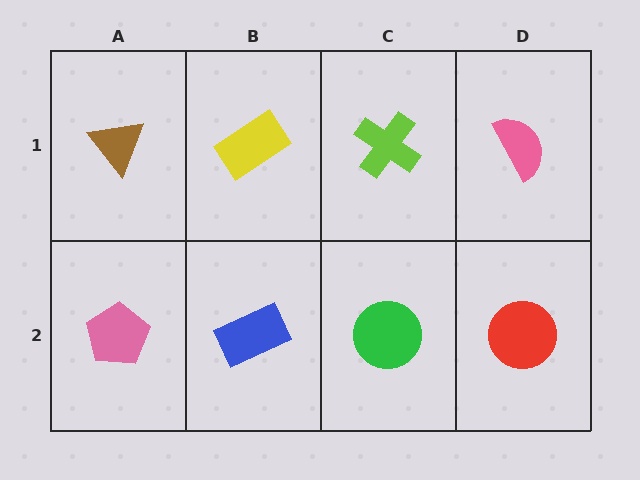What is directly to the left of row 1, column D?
A lime cross.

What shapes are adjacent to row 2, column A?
A brown triangle (row 1, column A), a blue rectangle (row 2, column B).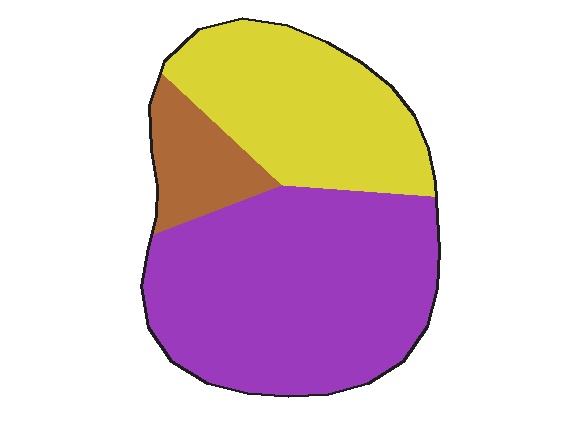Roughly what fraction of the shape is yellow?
Yellow covers 33% of the shape.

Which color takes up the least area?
Brown, at roughly 10%.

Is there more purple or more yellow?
Purple.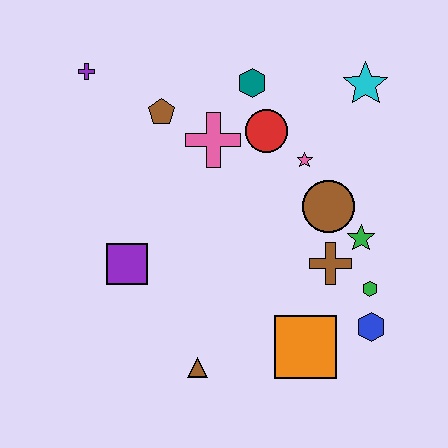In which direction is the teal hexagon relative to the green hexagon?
The teal hexagon is above the green hexagon.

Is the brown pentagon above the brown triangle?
Yes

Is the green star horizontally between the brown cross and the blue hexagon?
Yes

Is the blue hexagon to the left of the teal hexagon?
No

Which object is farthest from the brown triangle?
The cyan star is farthest from the brown triangle.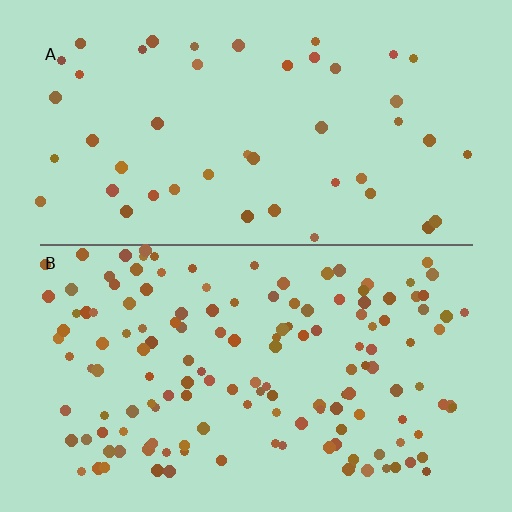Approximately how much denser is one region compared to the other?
Approximately 3.1× — region B over region A.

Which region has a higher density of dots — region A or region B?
B (the bottom).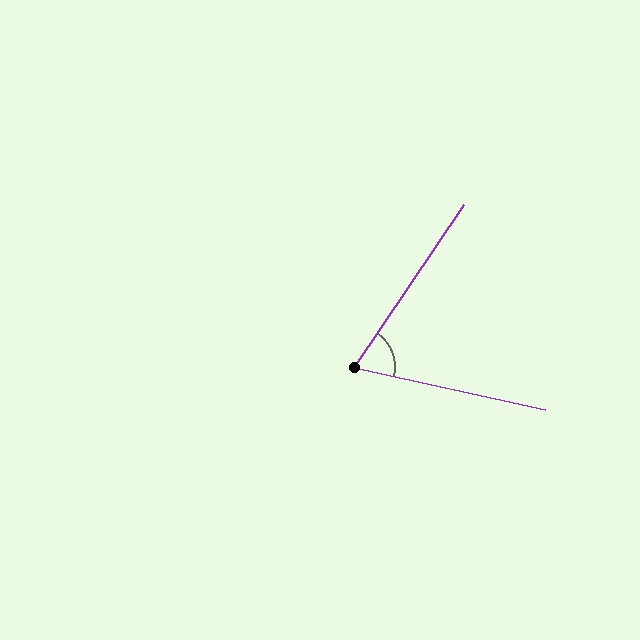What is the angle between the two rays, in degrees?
Approximately 68 degrees.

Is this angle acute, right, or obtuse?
It is acute.